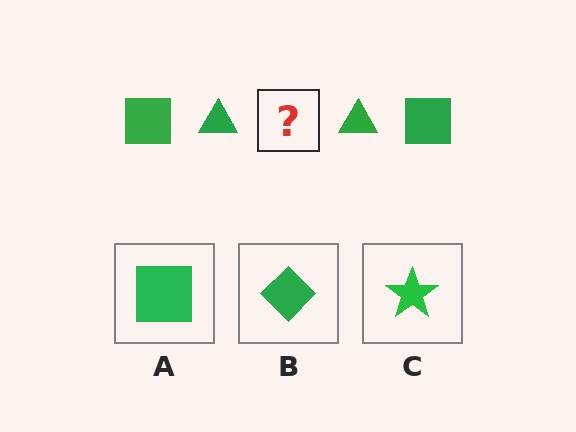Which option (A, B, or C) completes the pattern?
A.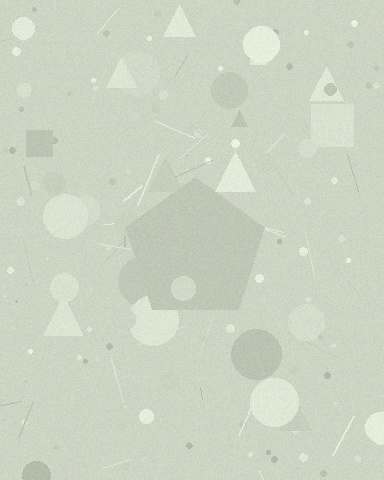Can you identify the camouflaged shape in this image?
The camouflaged shape is a pentagon.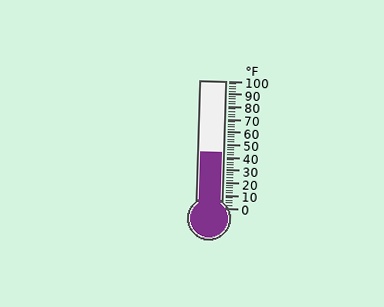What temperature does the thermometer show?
The thermometer shows approximately 44°F.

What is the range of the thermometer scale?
The thermometer scale ranges from 0°F to 100°F.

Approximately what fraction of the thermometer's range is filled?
The thermometer is filled to approximately 45% of its range.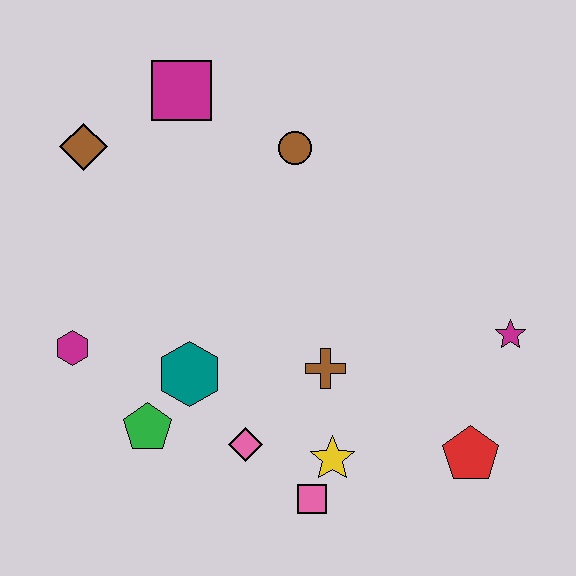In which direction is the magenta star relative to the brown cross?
The magenta star is to the right of the brown cross.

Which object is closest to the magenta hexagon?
The green pentagon is closest to the magenta hexagon.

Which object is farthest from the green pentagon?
The magenta star is farthest from the green pentagon.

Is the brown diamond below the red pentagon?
No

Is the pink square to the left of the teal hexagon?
No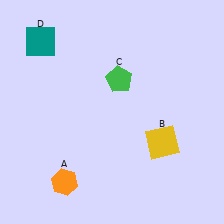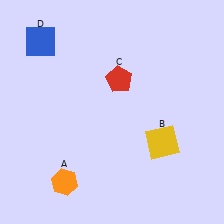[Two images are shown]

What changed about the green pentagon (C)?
In Image 1, C is green. In Image 2, it changed to red.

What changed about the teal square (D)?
In Image 1, D is teal. In Image 2, it changed to blue.